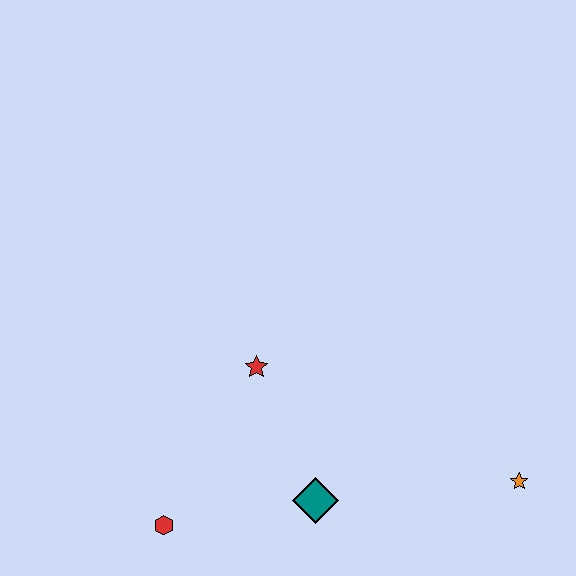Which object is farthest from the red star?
The orange star is farthest from the red star.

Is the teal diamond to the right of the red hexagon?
Yes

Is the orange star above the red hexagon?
Yes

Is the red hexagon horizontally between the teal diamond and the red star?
No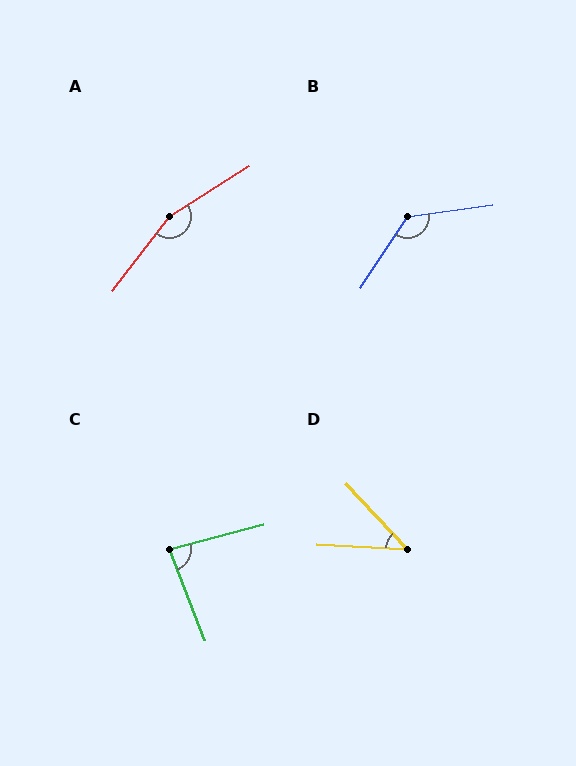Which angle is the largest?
A, at approximately 160 degrees.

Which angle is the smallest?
D, at approximately 44 degrees.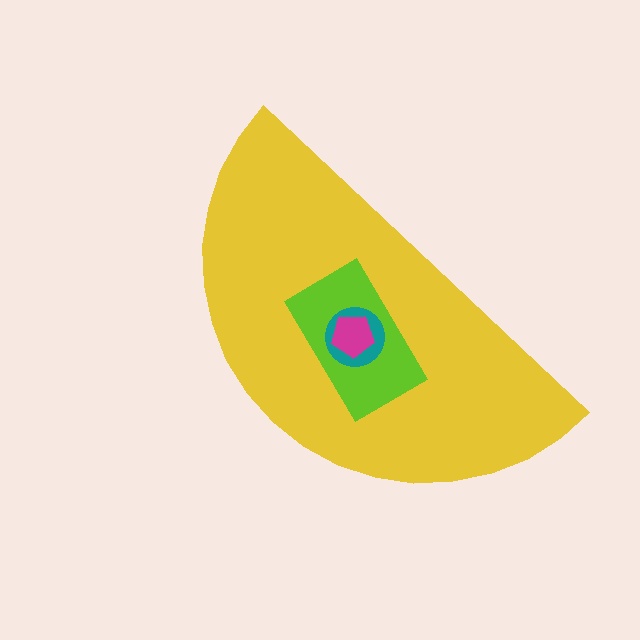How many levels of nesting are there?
4.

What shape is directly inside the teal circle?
The magenta pentagon.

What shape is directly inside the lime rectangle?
The teal circle.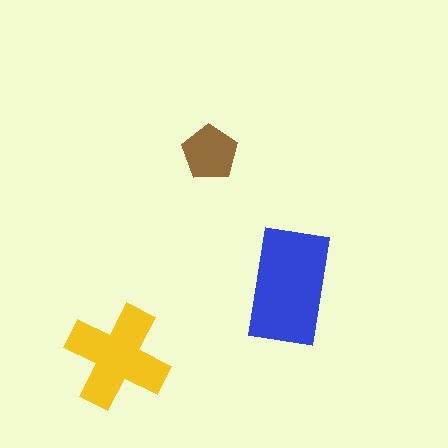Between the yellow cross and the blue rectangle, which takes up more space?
The blue rectangle.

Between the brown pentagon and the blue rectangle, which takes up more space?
The blue rectangle.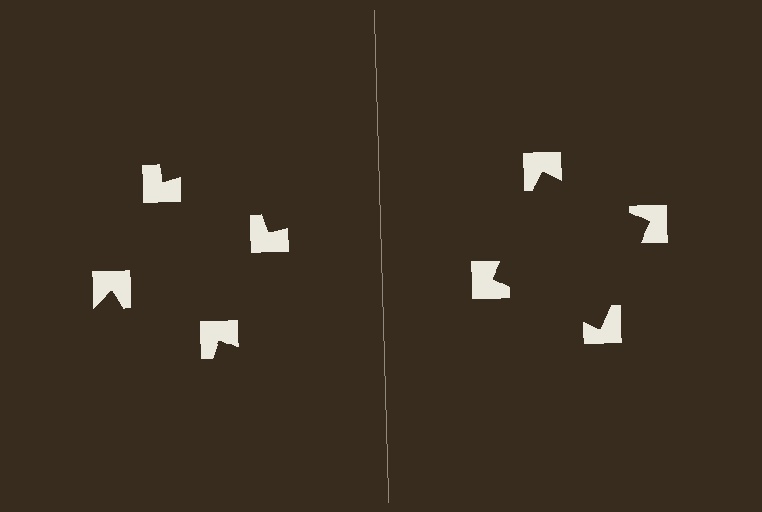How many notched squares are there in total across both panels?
8 — 4 on each side.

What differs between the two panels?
The notched squares are positioned identically on both sides; only the wedge orientations differ. On the right they align to a square; on the left they are misaligned.